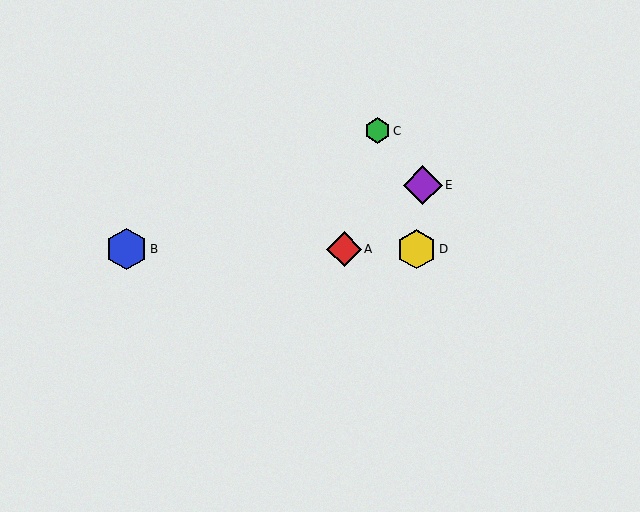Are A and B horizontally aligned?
Yes, both are at y≈249.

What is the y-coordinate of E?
Object E is at y≈185.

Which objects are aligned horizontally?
Objects A, B, D are aligned horizontally.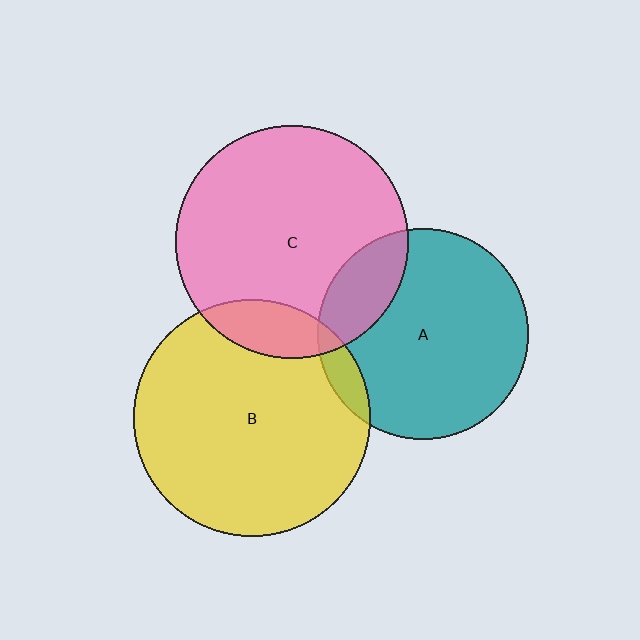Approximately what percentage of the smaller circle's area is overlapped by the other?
Approximately 15%.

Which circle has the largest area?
Circle B (yellow).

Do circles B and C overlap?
Yes.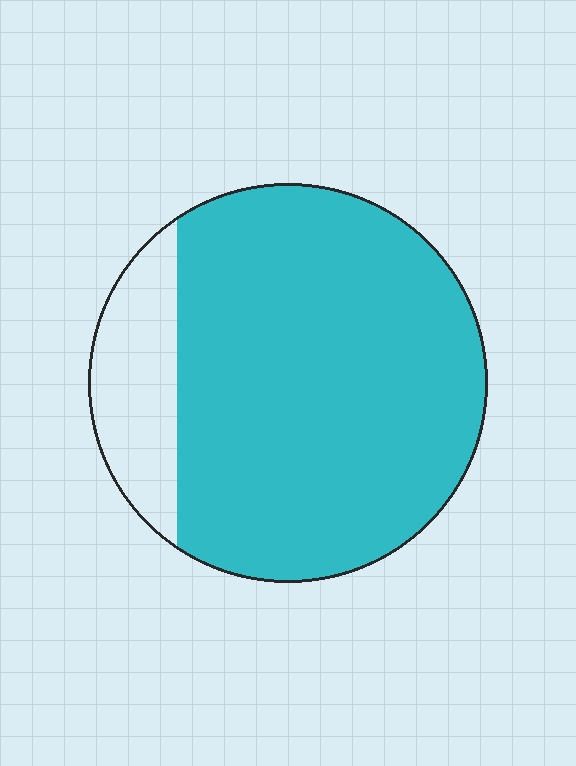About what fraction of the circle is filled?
About five sixths (5/6).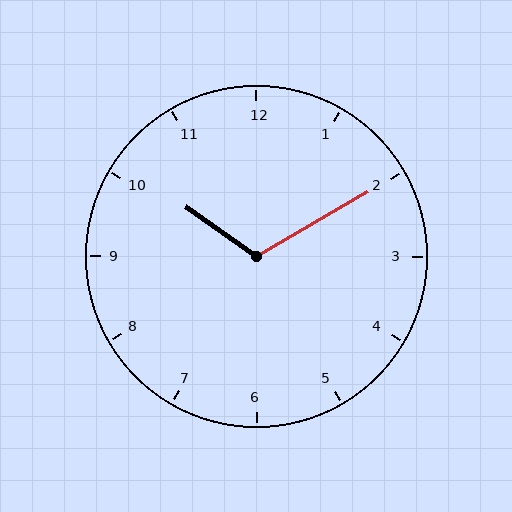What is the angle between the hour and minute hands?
Approximately 115 degrees.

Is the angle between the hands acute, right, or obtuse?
It is obtuse.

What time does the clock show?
10:10.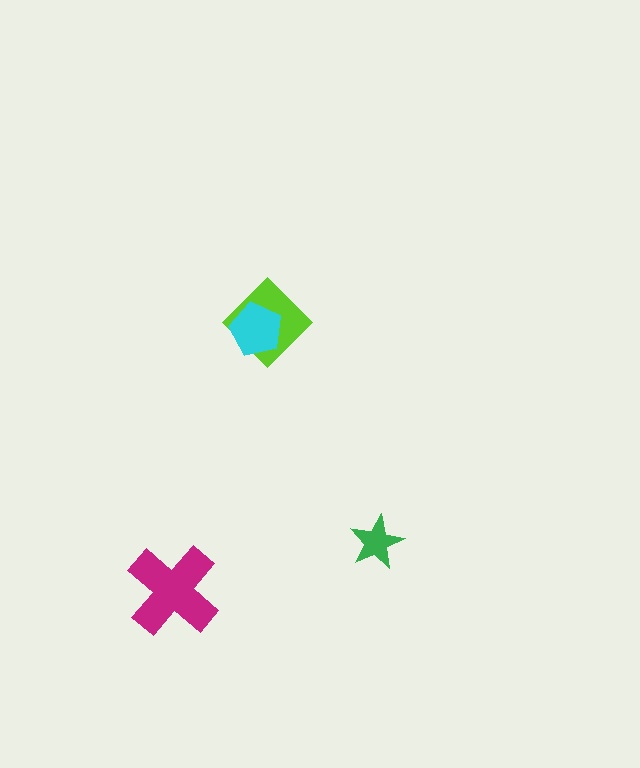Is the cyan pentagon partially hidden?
No, no other shape covers it.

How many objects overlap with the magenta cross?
0 objects overlap with the magenta cross.